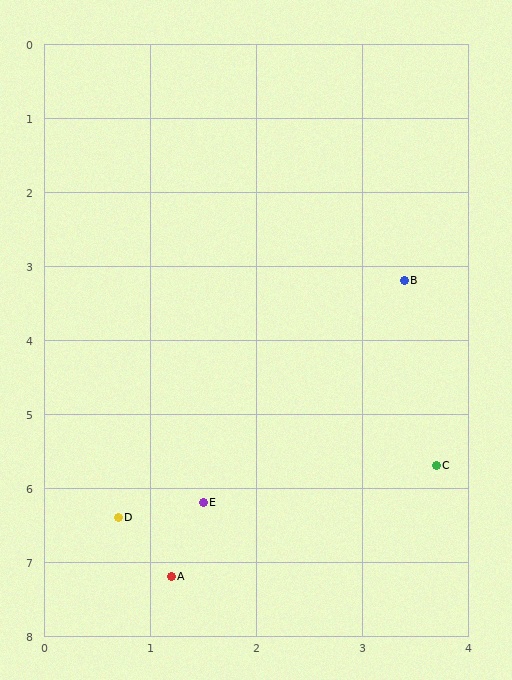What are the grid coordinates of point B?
Point B is at approximately (3.4, 3.2).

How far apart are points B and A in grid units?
Points B and A are about 4.6 grid units apart.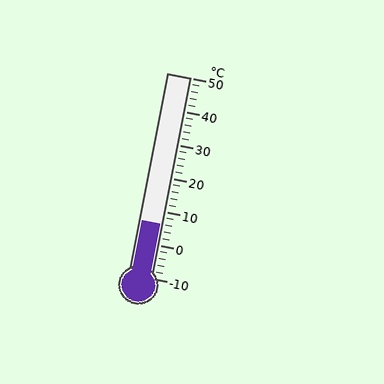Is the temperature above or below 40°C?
The temperature is below 40°C.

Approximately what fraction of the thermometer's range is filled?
The thermometer is filled to approximately 25% of its range.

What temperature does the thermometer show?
The thermometer shows approximately 6°C.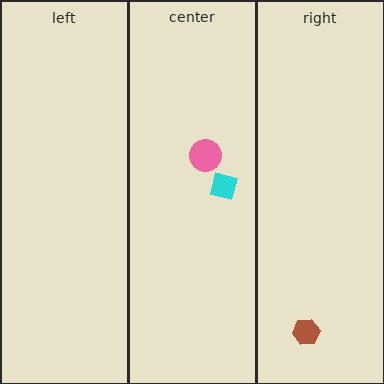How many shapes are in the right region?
1.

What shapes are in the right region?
The brown hexagon.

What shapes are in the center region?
The pink circle, the cyan square.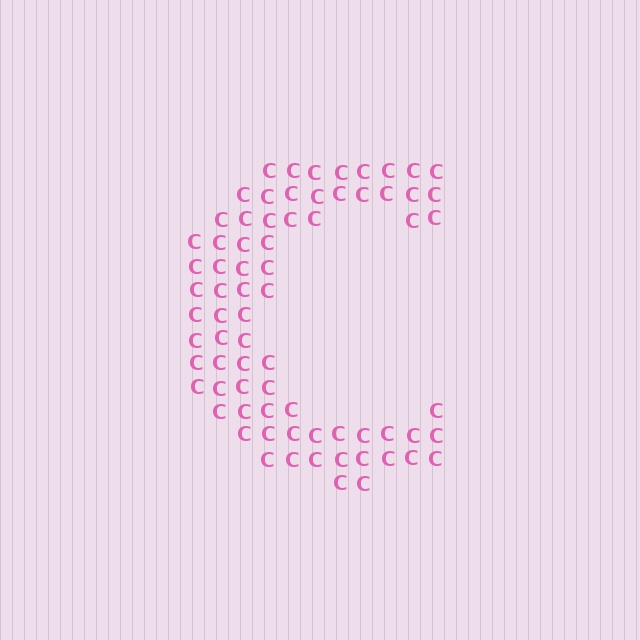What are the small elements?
The small elements are letter C's.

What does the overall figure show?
The overall figure shows the letter C.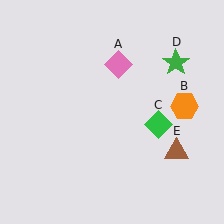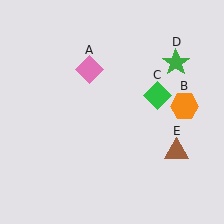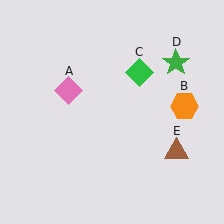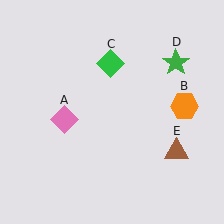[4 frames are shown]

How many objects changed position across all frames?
2 objects changed position: pink diamond (object A), green diamond (object C).